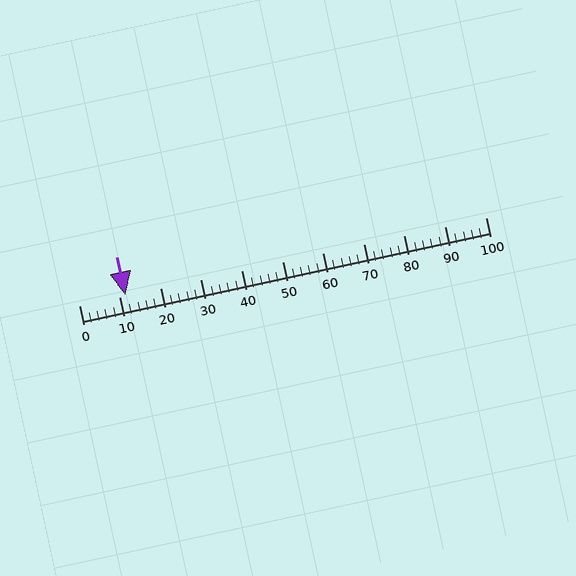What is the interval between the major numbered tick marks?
The major tick marks are spaced 10 units apart.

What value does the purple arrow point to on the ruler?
The purple arrow points to approximately 11.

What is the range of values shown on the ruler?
The ruler shows values from 0 to 100.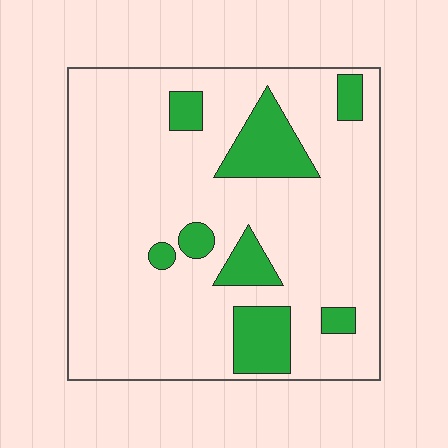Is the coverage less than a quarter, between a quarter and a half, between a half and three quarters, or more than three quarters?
Less than a quarter.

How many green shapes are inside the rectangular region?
8.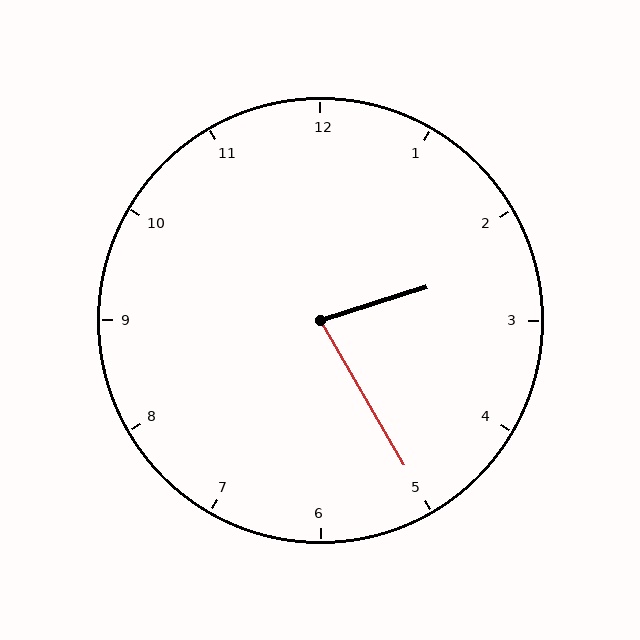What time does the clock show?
2:25.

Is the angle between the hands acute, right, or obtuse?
It is acute.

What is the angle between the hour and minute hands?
Approximately 78 degrees.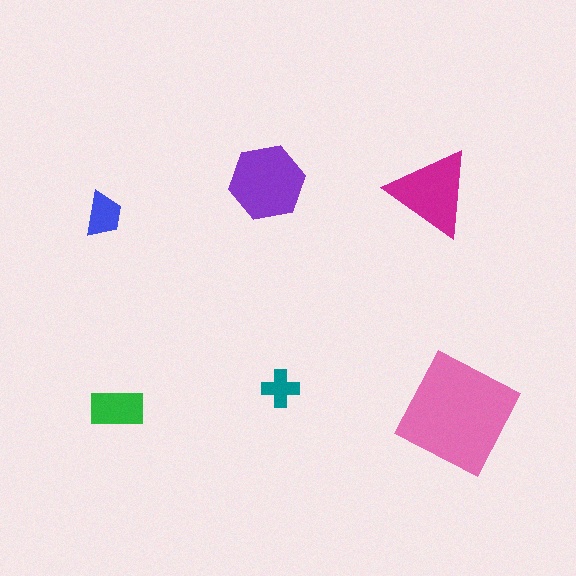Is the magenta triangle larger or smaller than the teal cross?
Larger.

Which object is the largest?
The pink square.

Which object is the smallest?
The teal cross.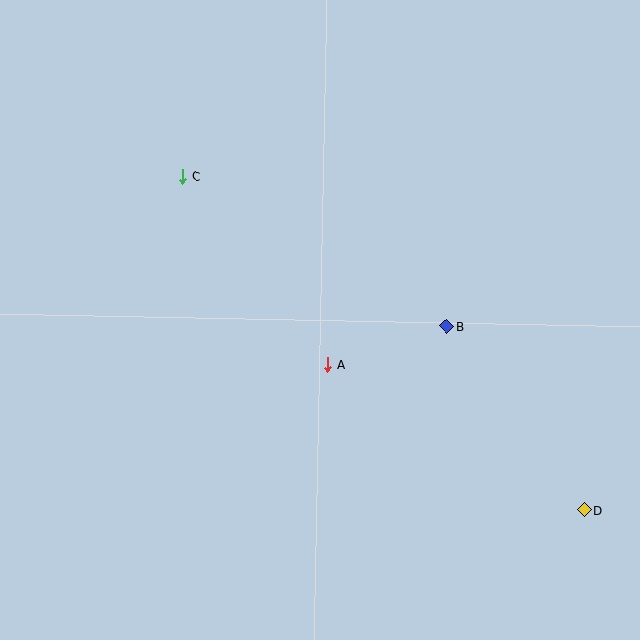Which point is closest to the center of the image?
Point A at (328, 365) is closest to the center.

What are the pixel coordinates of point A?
Point A is at (328, 365).